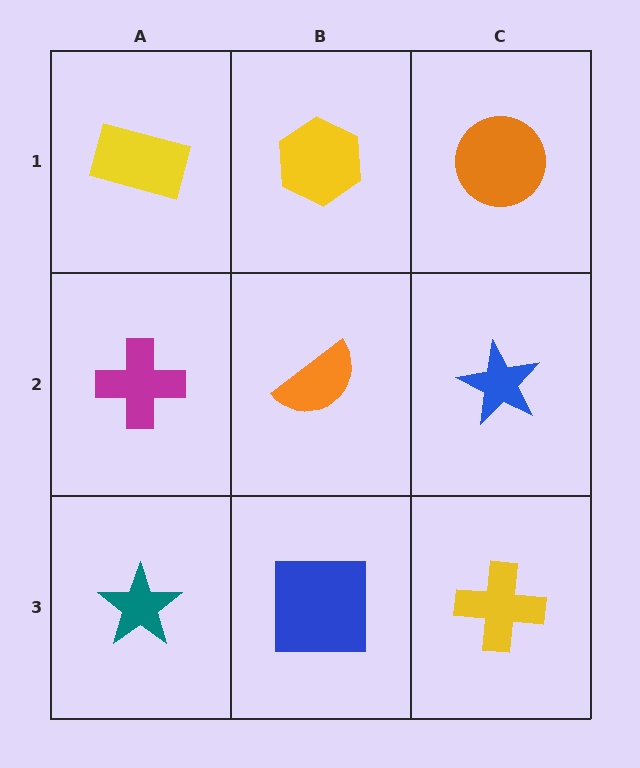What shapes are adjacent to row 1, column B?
An orange semicircle (row 2, column B), a yellow rectangle (row 1, column A), an orange circle (row 1, column C).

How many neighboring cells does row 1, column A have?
2.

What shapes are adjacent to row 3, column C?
A blue star (row 2, column C), a blue square (row 3, column B).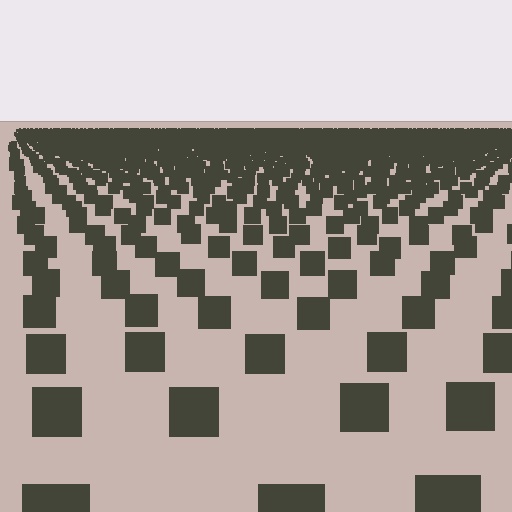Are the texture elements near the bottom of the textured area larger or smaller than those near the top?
Larger. Near the bottom, elements are closer to the viewer and appear at a bigger on-screen size.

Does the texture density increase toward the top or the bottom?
Density increases toward the top.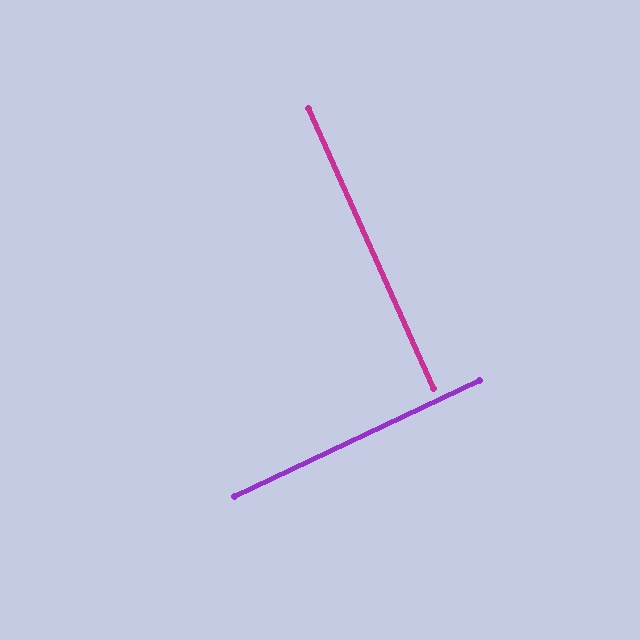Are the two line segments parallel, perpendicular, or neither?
Perpendicular — they meet at approximately 89°.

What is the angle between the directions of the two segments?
Approximately 89 degrees.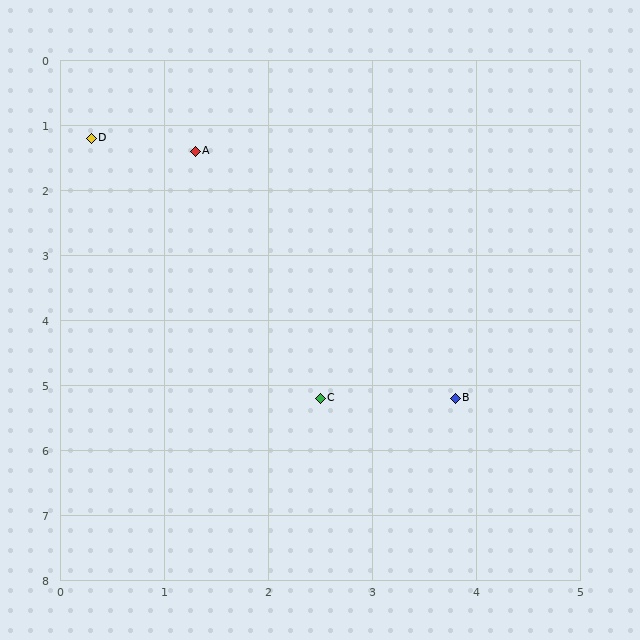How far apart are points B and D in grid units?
Points B and D are about 5.3 grid units apart.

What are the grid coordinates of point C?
Point C is at approximately (2.5, 5.2).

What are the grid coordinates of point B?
Point B is at approximately (3.8, 5.2).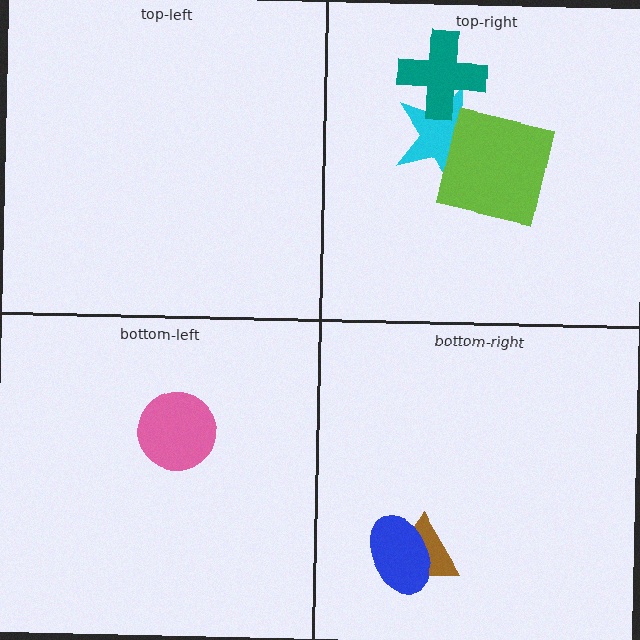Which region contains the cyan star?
The top-right region.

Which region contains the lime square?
The top-right region.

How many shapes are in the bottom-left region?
1.